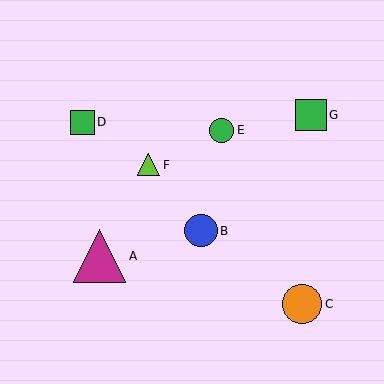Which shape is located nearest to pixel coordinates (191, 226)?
The blue circle (labeled B) at (201, 231) is nearest to that location.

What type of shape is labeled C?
Shape C is an orange circle.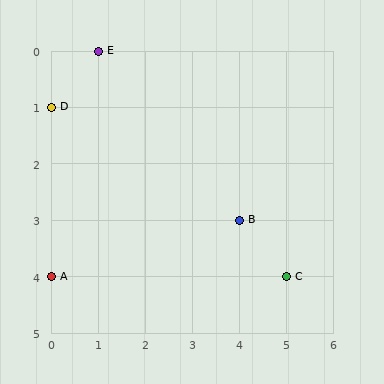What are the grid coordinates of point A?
Point A is at grid coordinates (0, 4).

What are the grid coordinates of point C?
Point C is at grid coordinates (5, 4).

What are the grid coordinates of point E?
Point E is at grid coordinates (1, 0).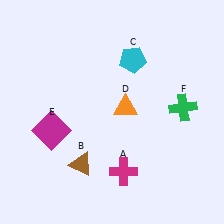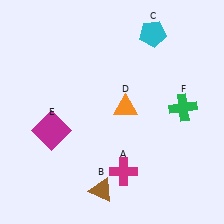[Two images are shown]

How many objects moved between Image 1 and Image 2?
2 objects moved between the two images.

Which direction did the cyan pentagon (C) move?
The cyan pentagon (C) moved up.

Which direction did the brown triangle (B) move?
The brown triangle (B) moved down.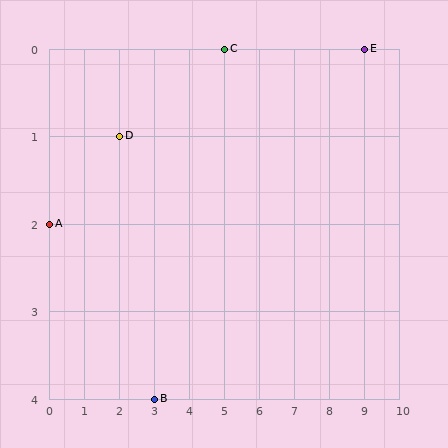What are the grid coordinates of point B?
Point B is at grid coordinates (3, 4).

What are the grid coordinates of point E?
Point E is at grid coordinates (9, 0).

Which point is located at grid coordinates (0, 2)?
Point A is at (0, 2).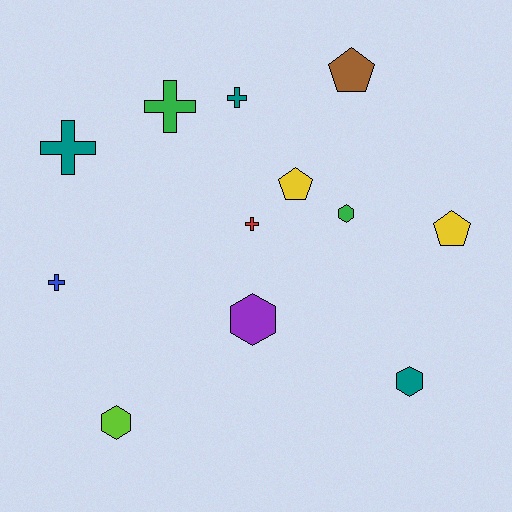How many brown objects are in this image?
There is 1 brown object.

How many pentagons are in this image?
There are 3 pentagons.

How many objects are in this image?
There are 12 objects.